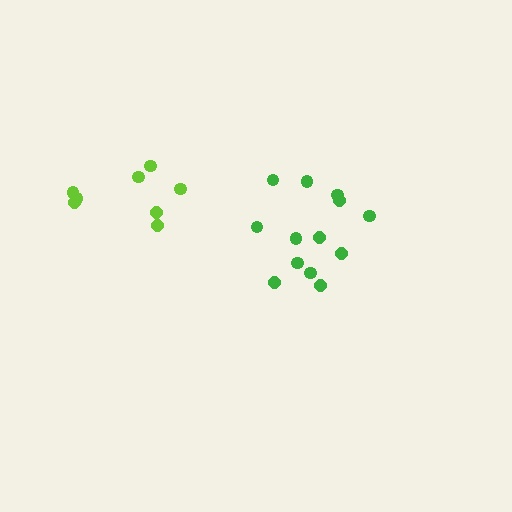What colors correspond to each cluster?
The clusters are colored: lime, green.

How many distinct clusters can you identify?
There are 2 distinct clusters.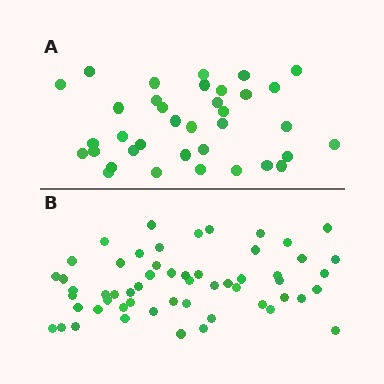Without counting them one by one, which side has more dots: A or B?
Region B (the bottom region) has more dots.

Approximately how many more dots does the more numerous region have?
Region B has approximately 20 more dots than region A.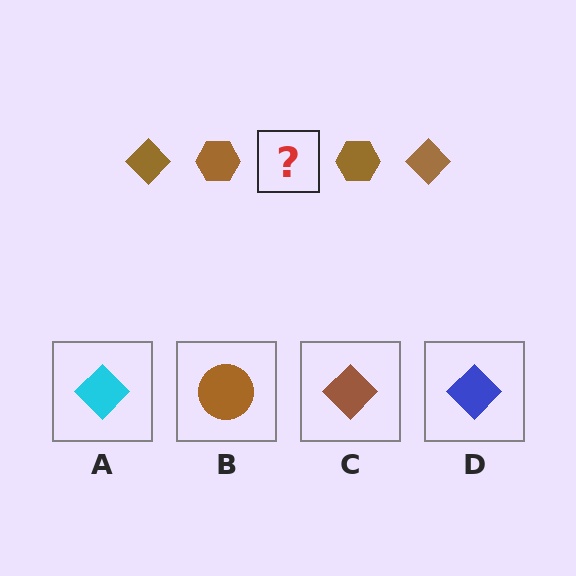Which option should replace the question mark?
Option C.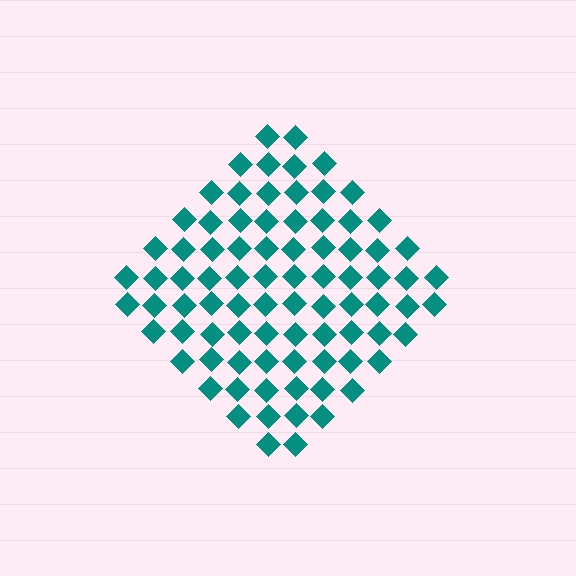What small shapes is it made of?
It is made of small diamonds.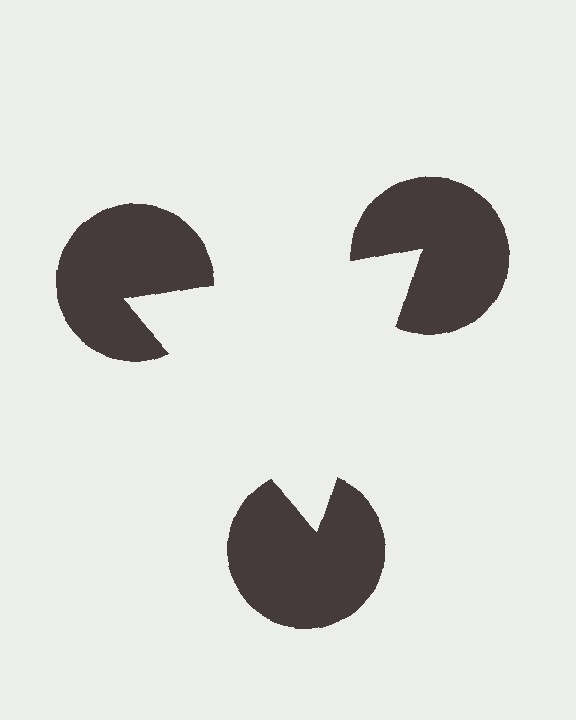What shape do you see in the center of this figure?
An illusory triangle — its edges are inferred from the aligned wedge cuts in the pac-man discs, not physically drawn.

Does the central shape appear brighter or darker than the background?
It typically appears slightly brighter than the background, even though no actual brightness change is drawn.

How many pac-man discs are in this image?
There are 3 — one at each vertex of the illusory triangle.